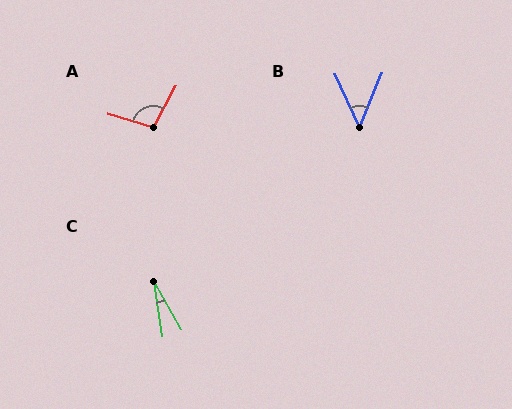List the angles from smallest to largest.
C (21°), B (47°), A (101°).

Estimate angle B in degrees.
Approximately 47 degrees.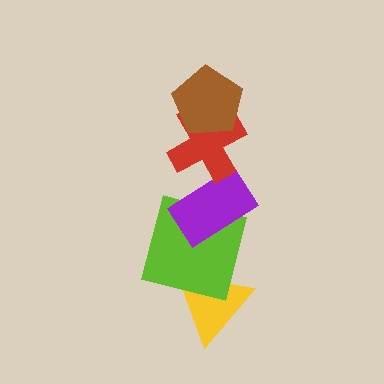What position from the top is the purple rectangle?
The purple rectangle is 3rd from the top.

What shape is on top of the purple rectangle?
The red cross is on top of the purple rectangle.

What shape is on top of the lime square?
The purple rectangle is on top of the lime square.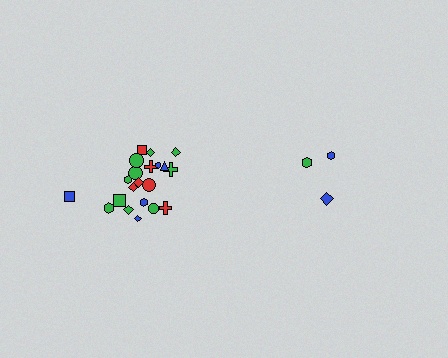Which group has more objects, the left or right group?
The left group.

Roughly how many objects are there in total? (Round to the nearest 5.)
Roughly 25 objects in total.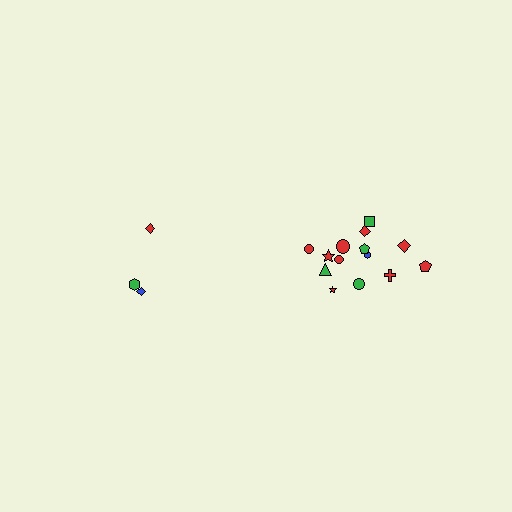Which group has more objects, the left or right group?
The right group.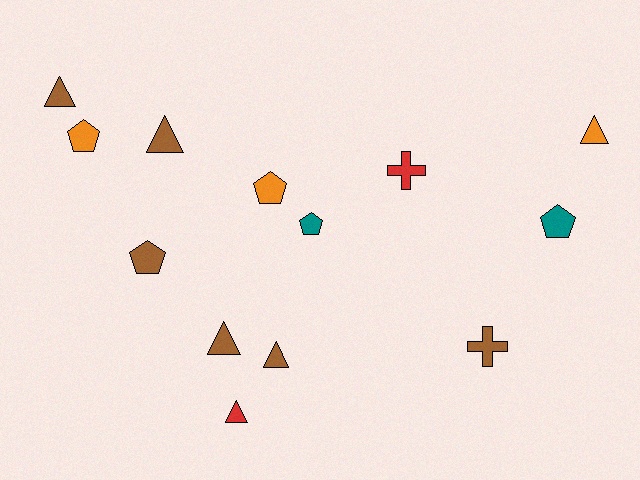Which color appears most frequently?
Brown, with 6 objects.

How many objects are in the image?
There are 13 objects.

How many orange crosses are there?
There are no orange crosses.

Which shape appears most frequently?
Triangle, with 6 objects.